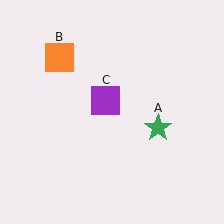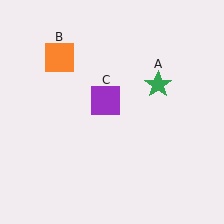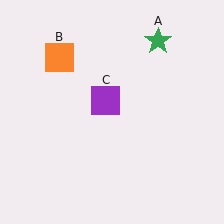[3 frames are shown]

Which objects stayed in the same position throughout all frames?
Orange square (object B) and purple square (object C) remained stationary.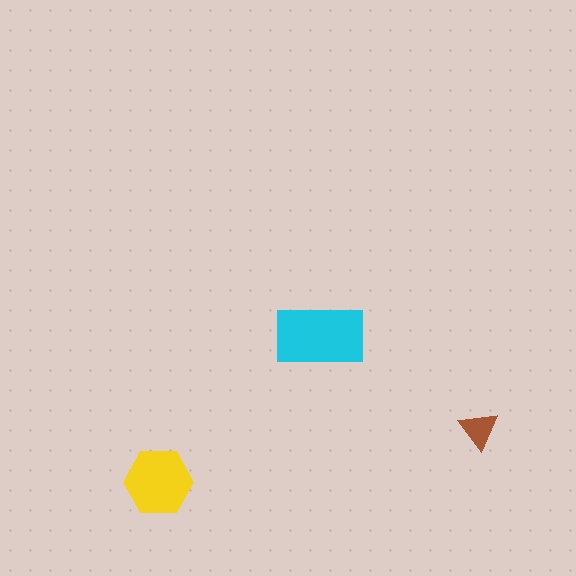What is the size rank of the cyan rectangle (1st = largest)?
1st.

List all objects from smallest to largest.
The brown triangle, the yellow hexagon, the cyan rectangle.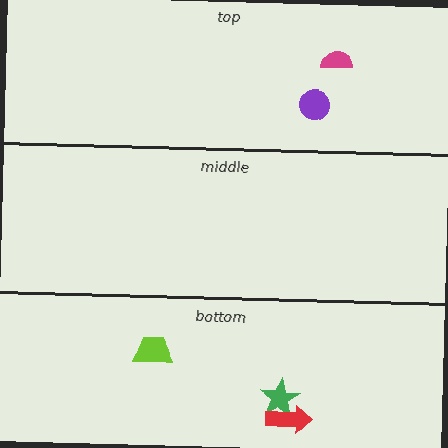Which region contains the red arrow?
The bottom region.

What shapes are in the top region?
The magenta semicircle, the purple circle.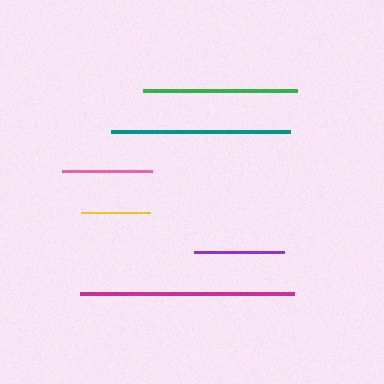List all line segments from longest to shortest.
From longest to shortest: magenta, teal, green, pink, purple, yellow.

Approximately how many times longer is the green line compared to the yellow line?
The green line is approximately 2.2 times the length of the yellow line.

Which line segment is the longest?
The magenta line is the longest at approximately 214 pixels.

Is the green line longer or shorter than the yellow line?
The green line is longer than the yellow line.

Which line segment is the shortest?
The yellow line is the shortest at approximately 69 pixels.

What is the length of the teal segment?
The teal segment is approximately 179 pixels long.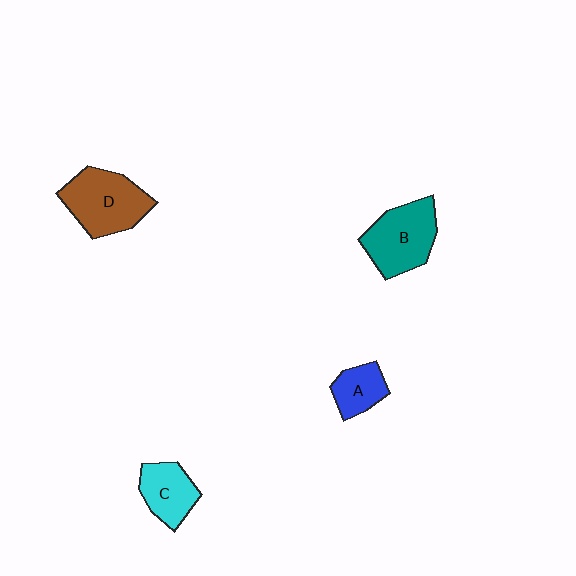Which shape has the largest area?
Shape D (brown).